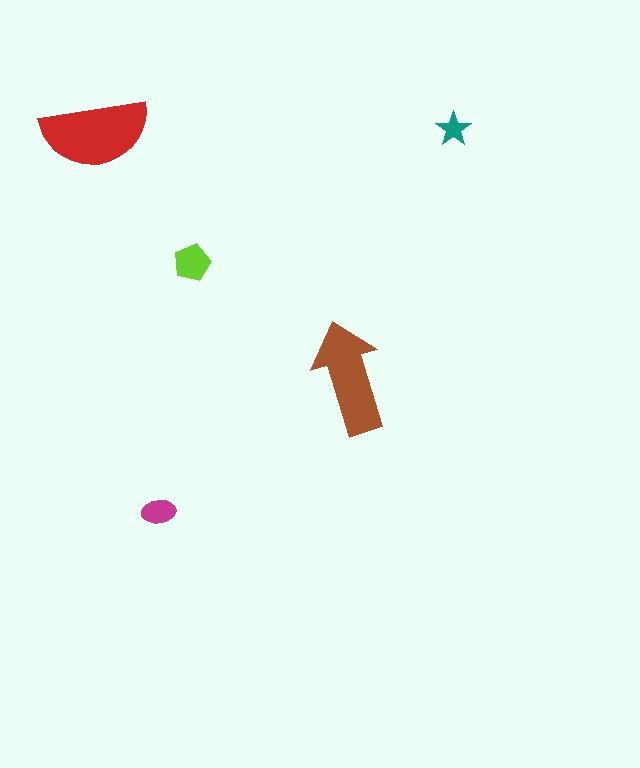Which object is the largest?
The red semicircle.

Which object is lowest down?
The magenta ellipse is bottommost.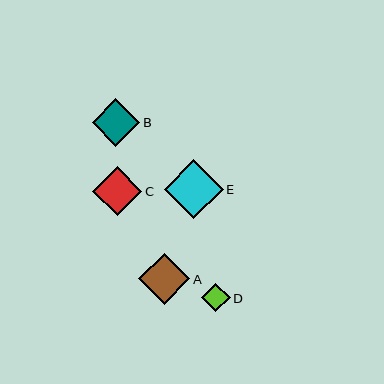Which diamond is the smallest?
Diamond D is the smallest with a size of approximately 29 pixels.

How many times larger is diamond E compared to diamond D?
Diamond E is approximately 2.1 times the size of diamond D.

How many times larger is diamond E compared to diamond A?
Diamond E is approximately 1.2 times the size of diamond A.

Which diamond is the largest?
Diamond E is the largest with a size of approximately 59 pixels.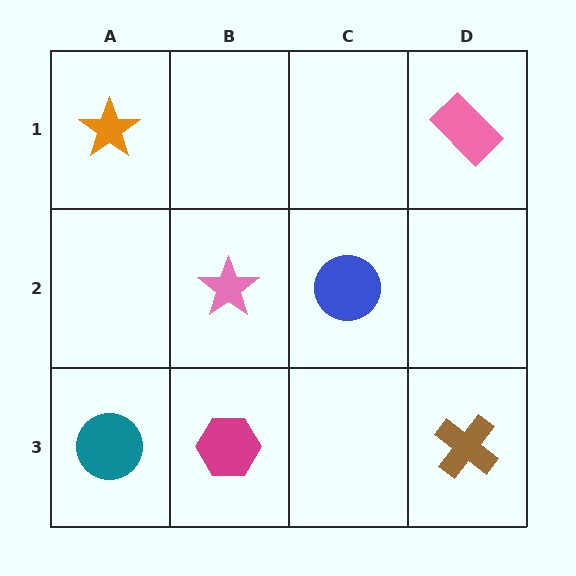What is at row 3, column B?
A magenta hexagon.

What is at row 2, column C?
A blue circle.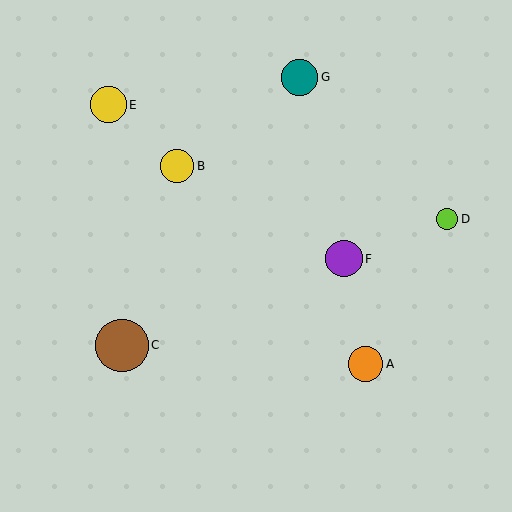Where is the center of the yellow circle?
The center of the yellow circle is at (108, 105).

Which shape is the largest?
The brown circle (labeled C) is the largest.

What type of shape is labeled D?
Shape D is a lime circle.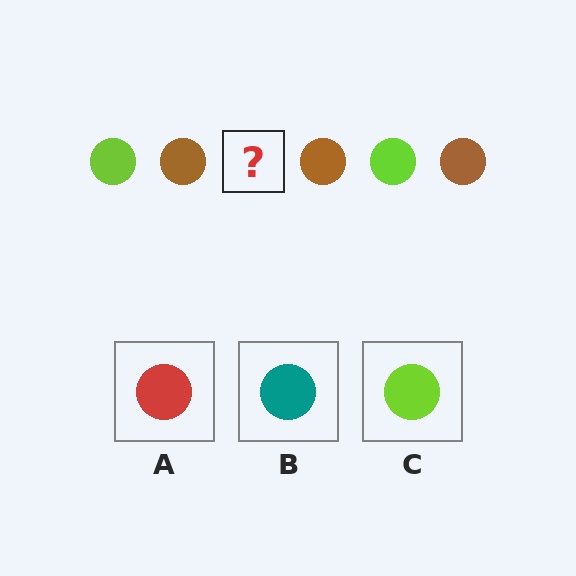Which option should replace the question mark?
Option C.